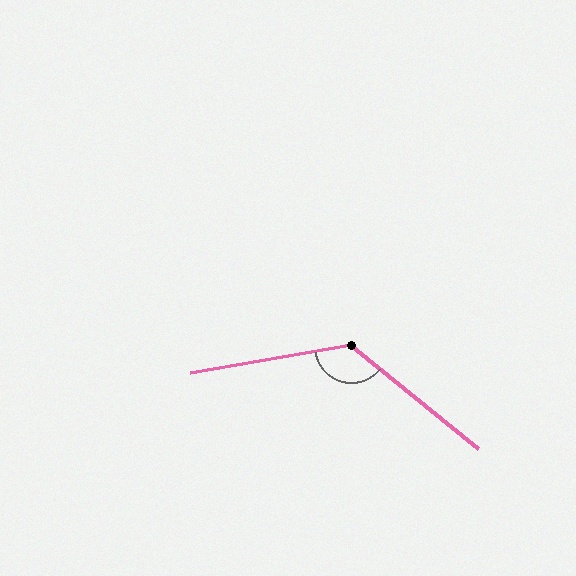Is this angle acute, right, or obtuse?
It is obtuse.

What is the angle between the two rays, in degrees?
Approximately 131 degrees.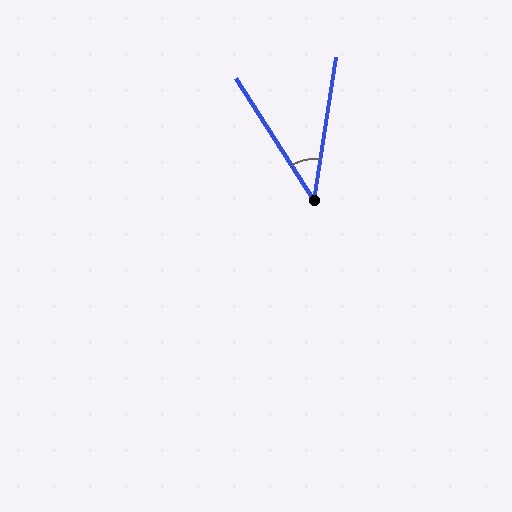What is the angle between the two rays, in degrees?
Approximately 41 degrees.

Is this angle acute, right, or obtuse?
It is acute.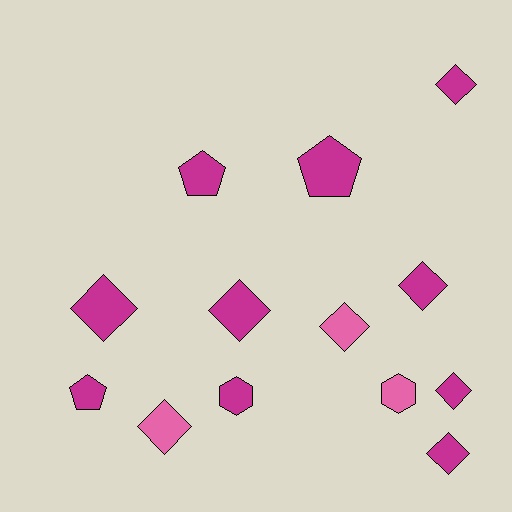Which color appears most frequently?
Magenta, with 10 objects.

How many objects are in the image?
There are 13 objects.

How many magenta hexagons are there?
There is 1 magenta hexagon.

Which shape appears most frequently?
Diamond, with 8 objects.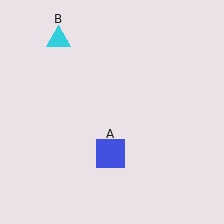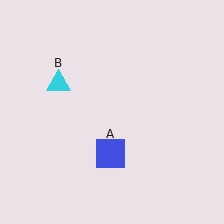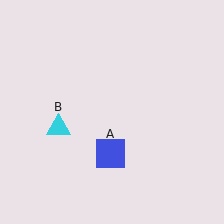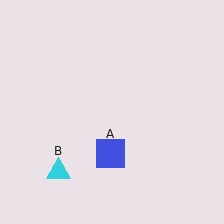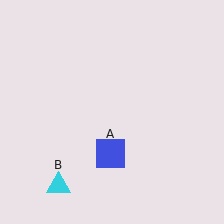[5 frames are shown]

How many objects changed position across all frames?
1 object changed position: cyan triangle (object B).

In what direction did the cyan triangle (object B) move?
The cyan triangle (object B) moved down.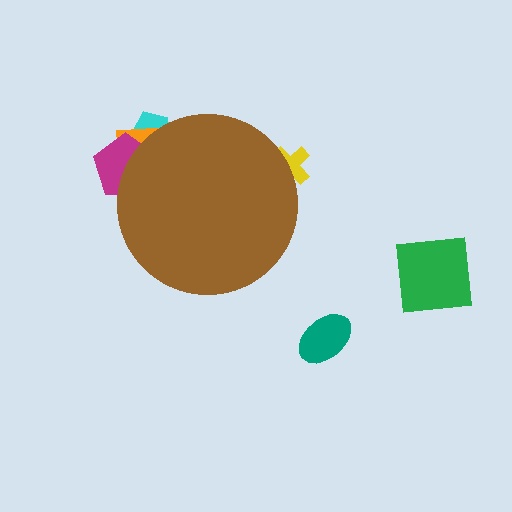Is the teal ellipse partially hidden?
No, the teal ellipse is fully visible.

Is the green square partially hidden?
No, the green square is fully visible.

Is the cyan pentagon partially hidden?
Yes, the cyan pentagon is partially hidden behind the brown circle.